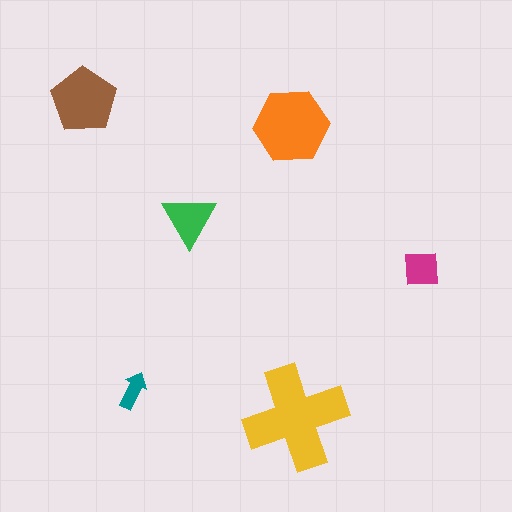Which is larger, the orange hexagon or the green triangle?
The orange hexagon.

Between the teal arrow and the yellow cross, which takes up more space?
The yellow cross.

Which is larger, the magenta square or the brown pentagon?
The brown pentagon.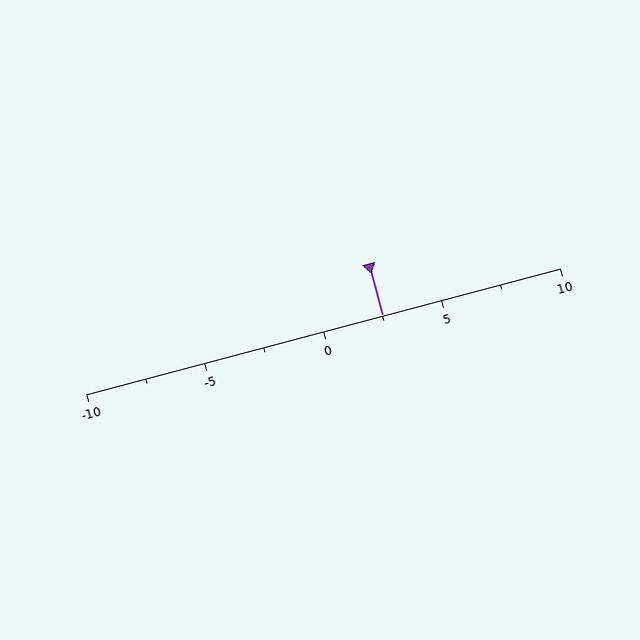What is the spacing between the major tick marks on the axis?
The major ticks are spaced 5 apart.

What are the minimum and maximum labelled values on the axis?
The axis runs from -10 to 10.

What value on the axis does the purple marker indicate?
The marker indicates approximately 2.5.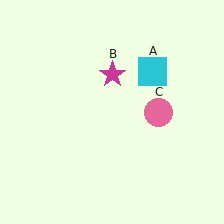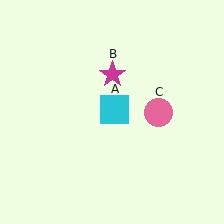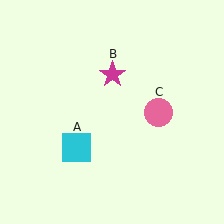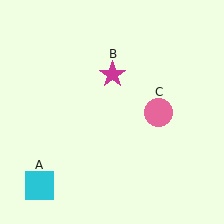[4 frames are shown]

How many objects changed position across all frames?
1 object changed position: cyan square (object A).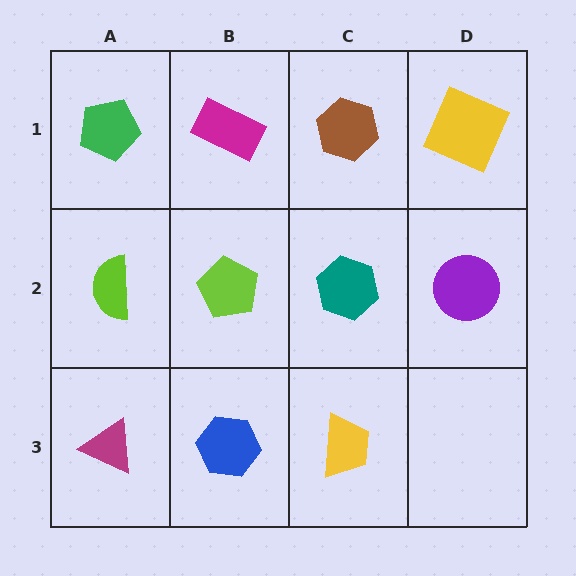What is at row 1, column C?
A brown hexagon.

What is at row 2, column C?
A teal hexagon.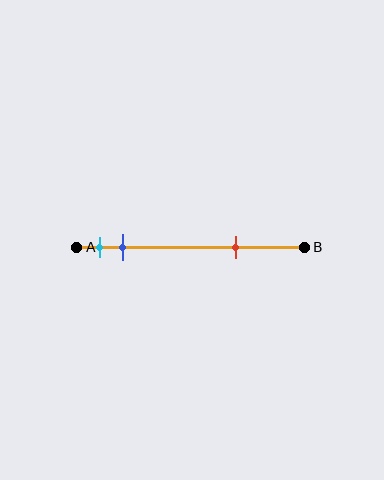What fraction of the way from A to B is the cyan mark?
The cyan mark is approximately 10% (0.1) of the way from A to B.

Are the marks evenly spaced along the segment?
No, the marks are not evenly spaced.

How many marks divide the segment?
There are 3 marks dividing the segment.